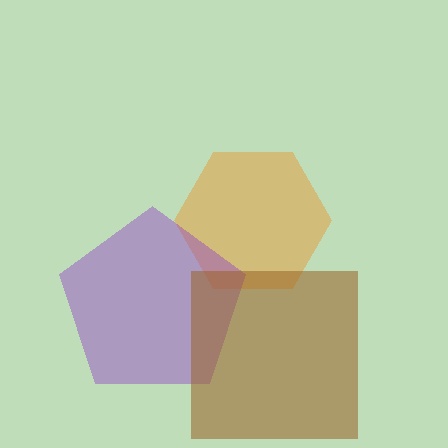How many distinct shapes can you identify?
There are 3 distinct shapes: an orange hexagon, a purple pentagon, a brown square.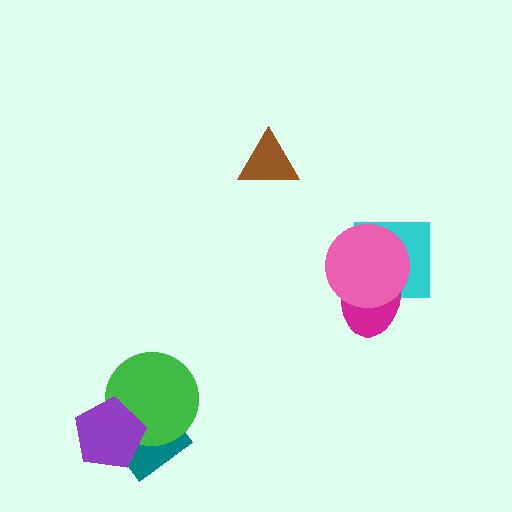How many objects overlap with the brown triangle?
0 objects overlap with the brown triangle.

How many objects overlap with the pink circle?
2 objects overlap with the pink circle.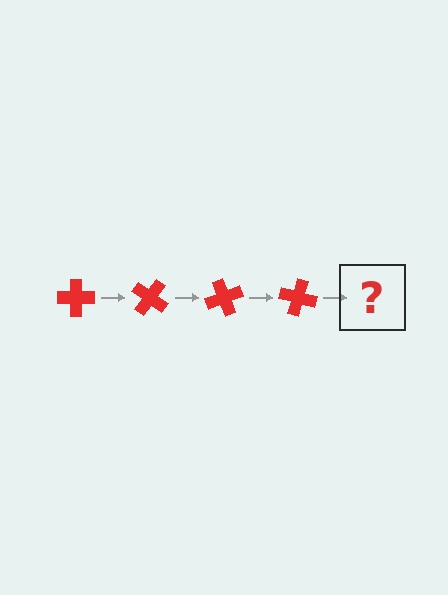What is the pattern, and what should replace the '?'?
The pattern is that the cross rotates 35 degrees each step. The '?' should be a red cross rotated 140 degrees.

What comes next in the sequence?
The next element should be a red cross rotated 140 degrees.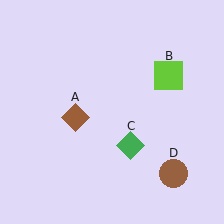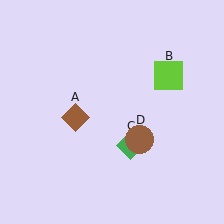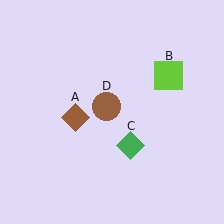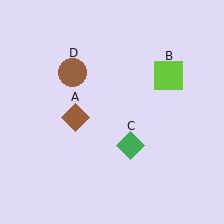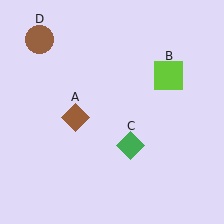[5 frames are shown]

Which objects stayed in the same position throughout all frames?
Brown diamond (object A) and lime square (object B) and green diamond (object C) remained stationary.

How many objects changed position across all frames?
1 object changed position: brown circle (object D).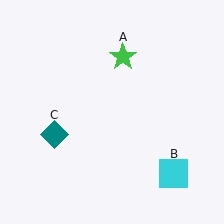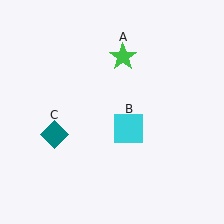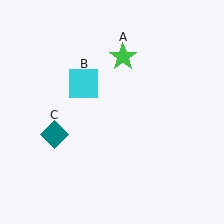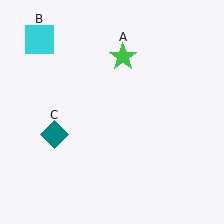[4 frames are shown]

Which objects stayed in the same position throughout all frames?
Green star (object A) and teal diamond (object C) remained stationary.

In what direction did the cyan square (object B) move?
The cyan square (object B) moved up and to the left.